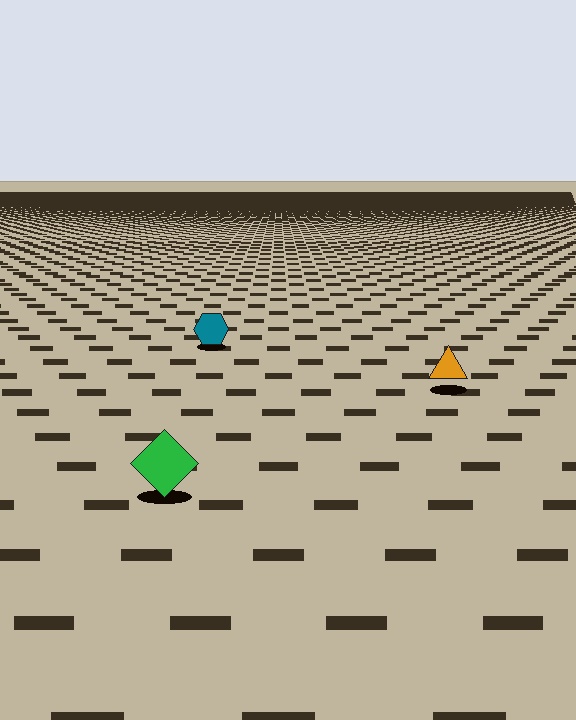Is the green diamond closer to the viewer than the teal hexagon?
Yes. The green diamond is closer — you can tell from the texture gradient: the ground texture is coarser near it.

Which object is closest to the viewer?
The green diamond is closest. The texture marks near it are larger and more spread out.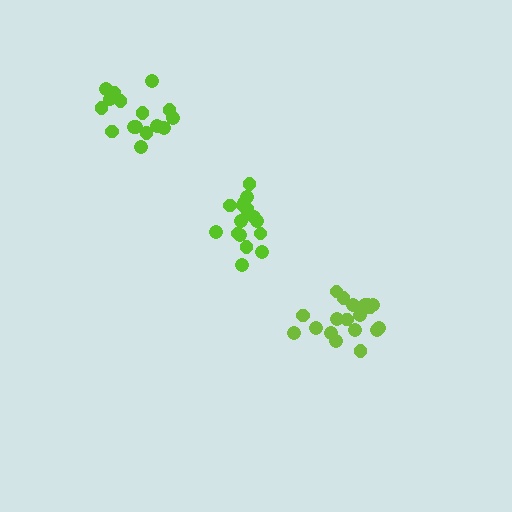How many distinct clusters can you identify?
There are 3 distinct clusters.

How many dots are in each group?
Group 1: 17 dots, Group 2: 19 dots, Group 3: 17 dots (53 total).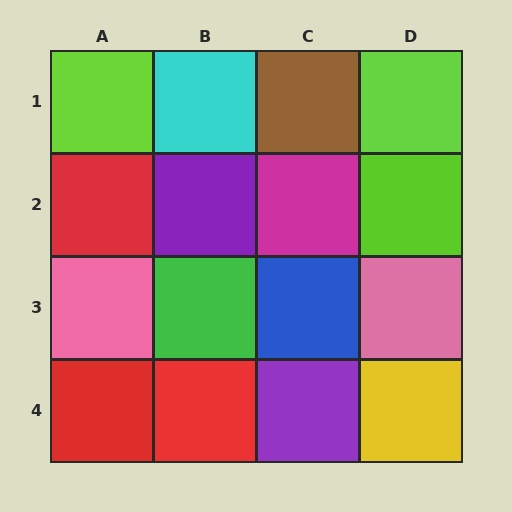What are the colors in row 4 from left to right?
Red, red, purple, yellow.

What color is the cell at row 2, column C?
Magenta.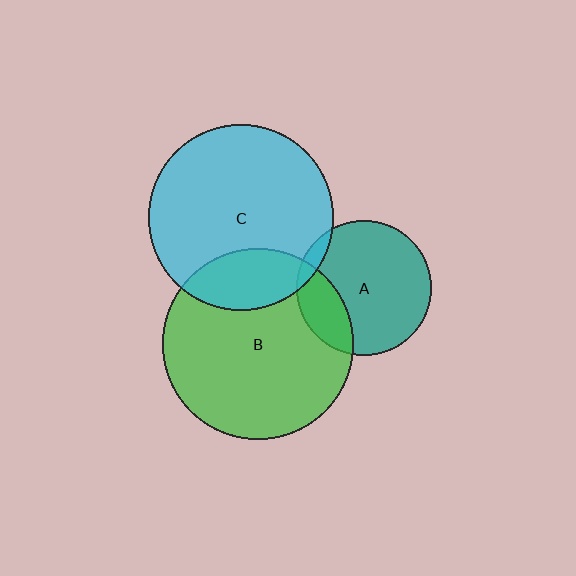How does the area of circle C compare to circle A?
Approximately 1.9 times.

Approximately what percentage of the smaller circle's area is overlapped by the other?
Approximately 5%.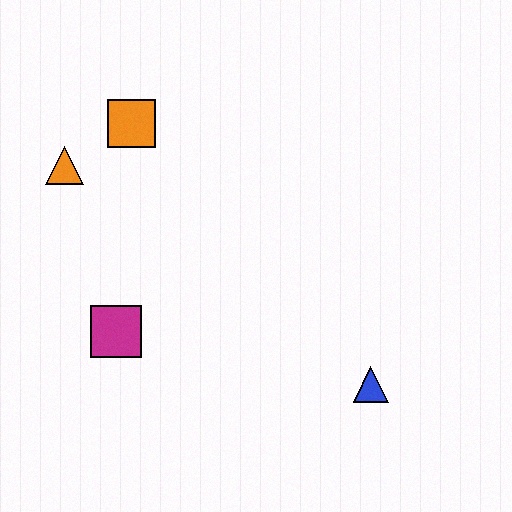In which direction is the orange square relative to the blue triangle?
The orange square is above the blue triangle.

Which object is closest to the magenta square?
The orange triangle is closest to the magenta square.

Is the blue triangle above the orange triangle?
No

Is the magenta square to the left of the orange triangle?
No